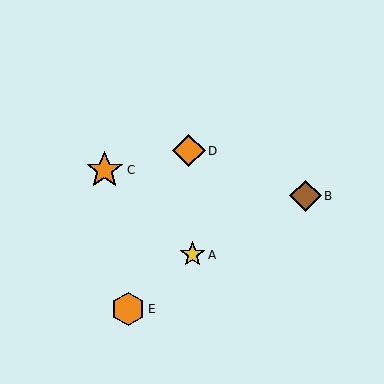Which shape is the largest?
The orange star (labeled C) is the largest.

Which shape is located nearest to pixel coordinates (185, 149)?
The orange diamond (labeled D) at (189, 151) is nearest to that location.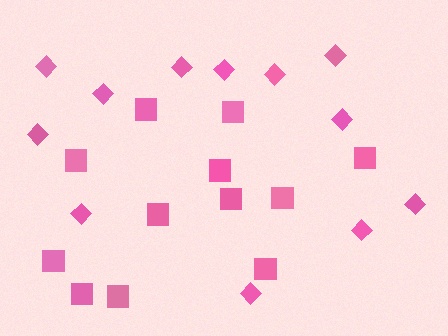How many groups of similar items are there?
There are 2 groups: one group of squares (12) and one group of diamonds (12).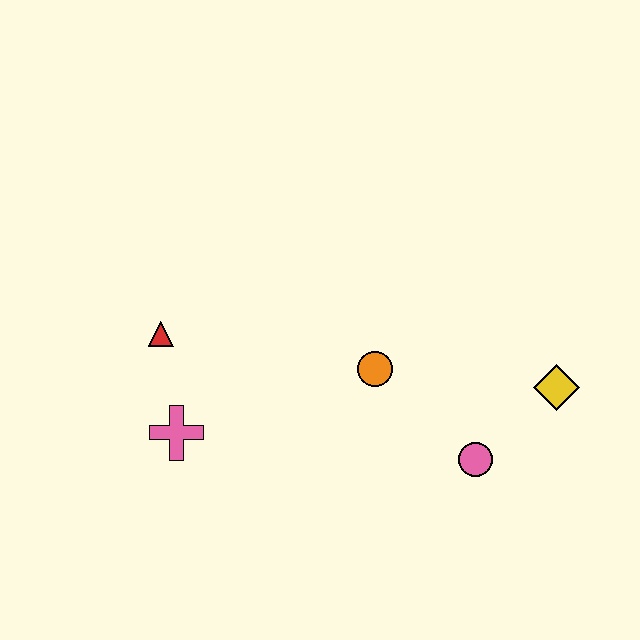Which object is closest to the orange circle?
The pink circle is closest to the orange circle.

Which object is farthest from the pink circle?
The red triangle is farthest from the pink circle.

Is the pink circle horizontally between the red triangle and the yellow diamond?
Yes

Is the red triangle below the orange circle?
No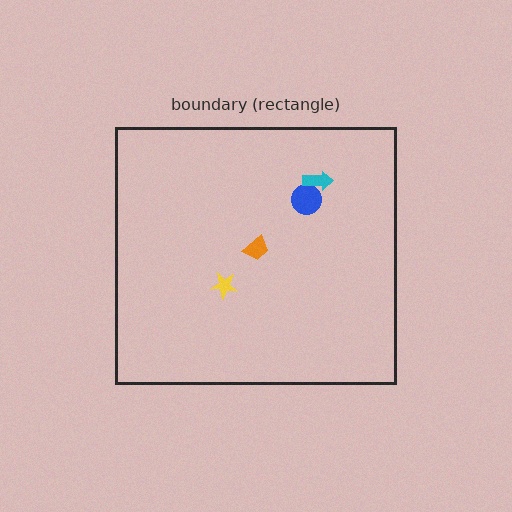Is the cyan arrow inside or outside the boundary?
Inside.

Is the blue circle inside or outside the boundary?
Inside.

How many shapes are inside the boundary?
4 inside, 0 outside.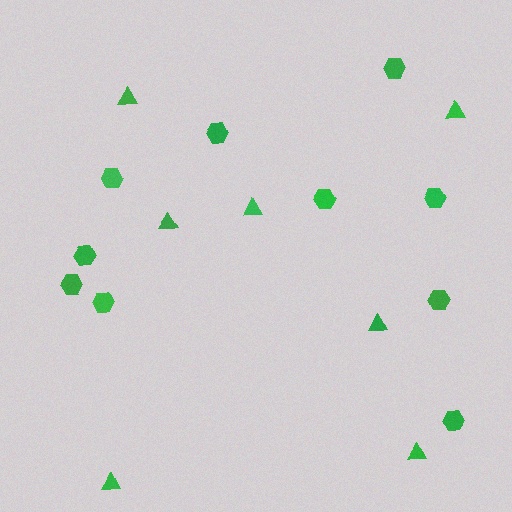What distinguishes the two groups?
There are 2 groups: one group of triangles (7) and one group of hexagons (10).